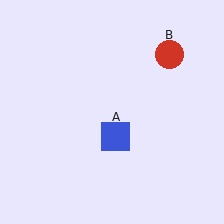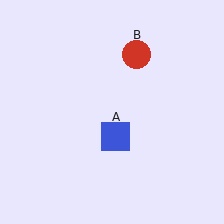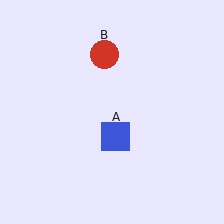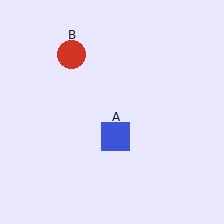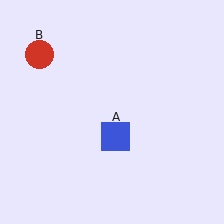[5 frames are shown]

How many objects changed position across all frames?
1 object changed position: red circle (object B).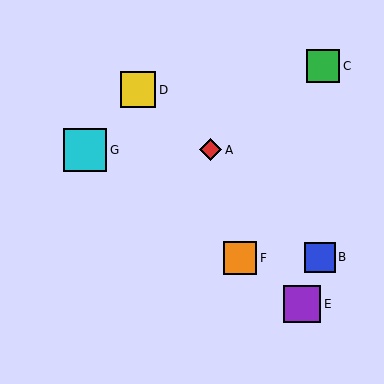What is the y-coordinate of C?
Object C is at y≈66.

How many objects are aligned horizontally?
2 objects (A, G) are aligned horizontally.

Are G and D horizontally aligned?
No, G is at y≈150 and D is at y≈90.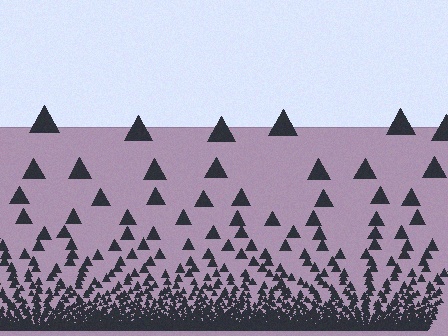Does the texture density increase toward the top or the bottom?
Density increases toward the bottom.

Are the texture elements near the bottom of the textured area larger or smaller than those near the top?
Smaller. The gradient is inverted — elements near the bottom are smaller and denser.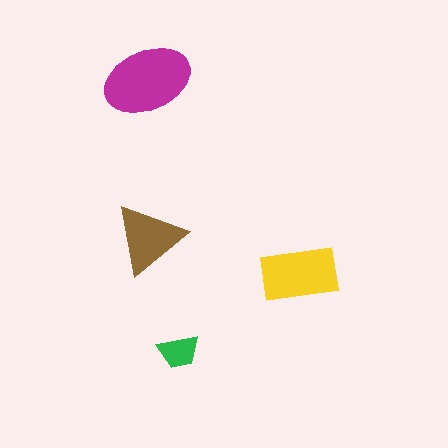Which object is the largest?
The magenta ellipse.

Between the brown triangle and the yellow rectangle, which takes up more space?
The yellow rectangle.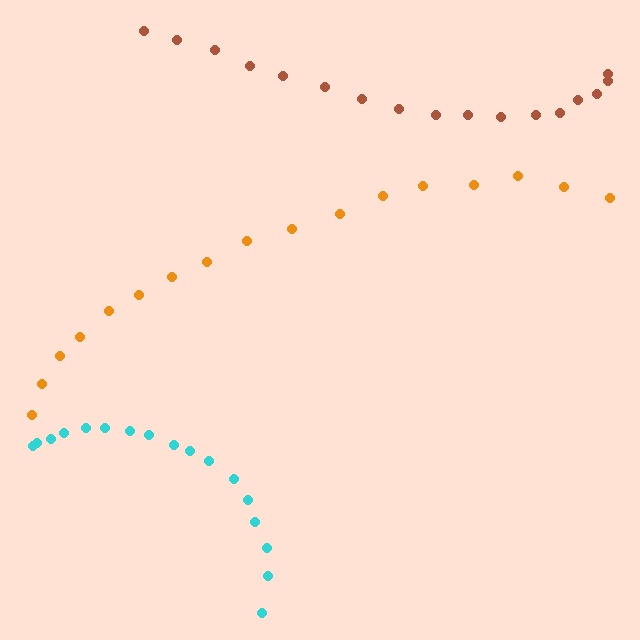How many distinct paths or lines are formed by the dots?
There are 3 distinct paths.